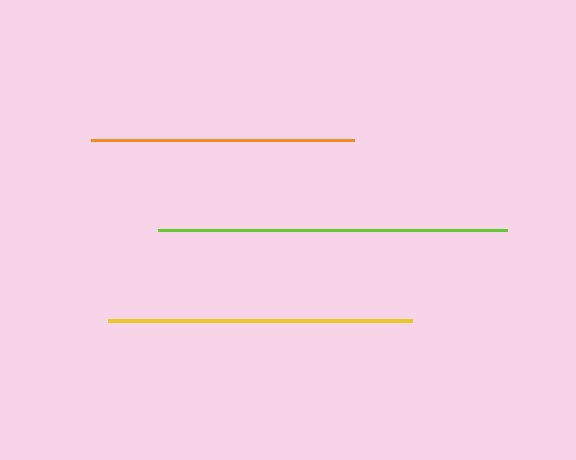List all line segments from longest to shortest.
From longest to shortest: lime, yellow, orange.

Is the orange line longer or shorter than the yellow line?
The yellow line is longer than the orange line.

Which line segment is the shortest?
The orange line is the shortest at approximately 262 pixels.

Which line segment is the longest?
The lime line is the longest at approximately 350 pixels.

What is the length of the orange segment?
The orange segment is approximately 262 pixels long.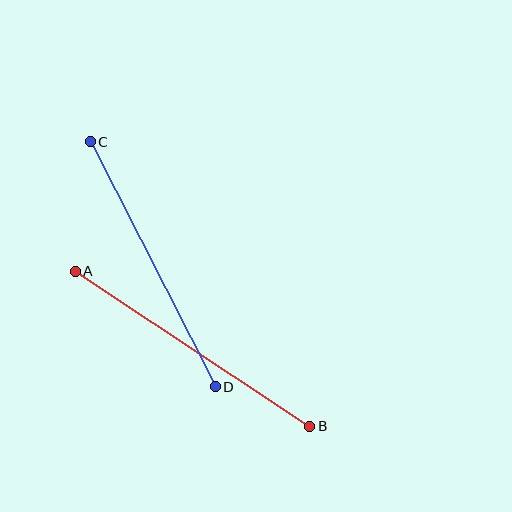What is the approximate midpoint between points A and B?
The midpoint is at approximately (193, 349) pixels.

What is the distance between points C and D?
The distance is approximately 275 pixels.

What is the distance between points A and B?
The distance is approximately 281 pixels.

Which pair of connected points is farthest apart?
Points A and B are farthest apart.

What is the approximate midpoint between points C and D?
The midpoint is at approximately (153, 264) pixels.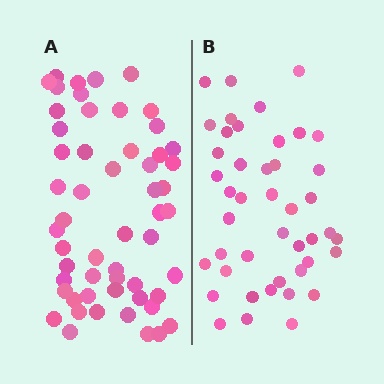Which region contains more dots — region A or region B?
Region A (the left region) has more dots.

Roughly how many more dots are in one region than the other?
Region A has roughly 12 or so more dots than region B.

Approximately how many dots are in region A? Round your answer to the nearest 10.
About 60 dots. (The exact count is 55, which rounds to 60.)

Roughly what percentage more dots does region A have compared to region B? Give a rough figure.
About 25% more.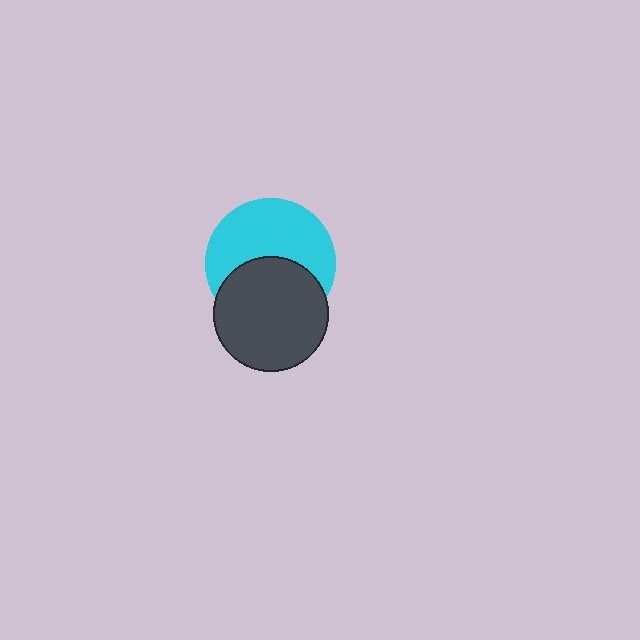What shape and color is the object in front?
The object in front is a dark gray circle.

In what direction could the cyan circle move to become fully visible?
The cyan circle could move up. That would shift it out from behind the dark gray circle entirely.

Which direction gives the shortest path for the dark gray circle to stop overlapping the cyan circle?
Moving down gives the shortest separation.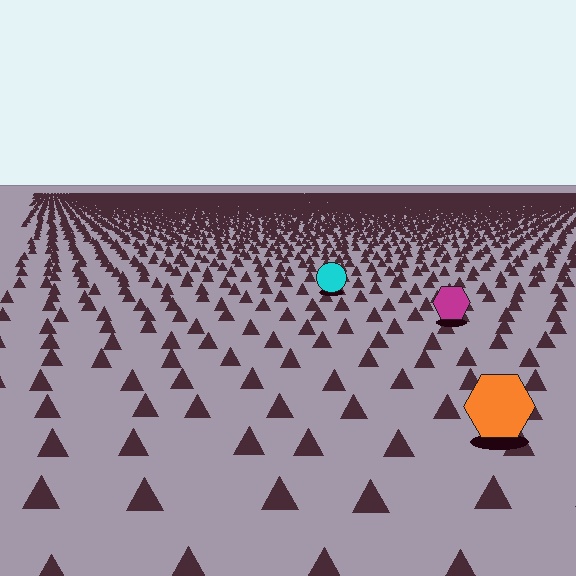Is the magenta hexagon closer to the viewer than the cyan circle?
Yes. The magenta hexagon is closer — you can tell from the texture gradient: the ground texture is coarser near it.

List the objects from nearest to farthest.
From nearest to farthest: the orange hexagon, the magenta hexagon, the cyan circle.